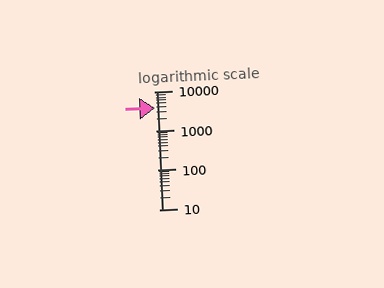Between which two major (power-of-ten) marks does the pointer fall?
The pointer is between 1000 and 10000.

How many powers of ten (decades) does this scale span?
The scale spans 3 decades, from 10 to 10000.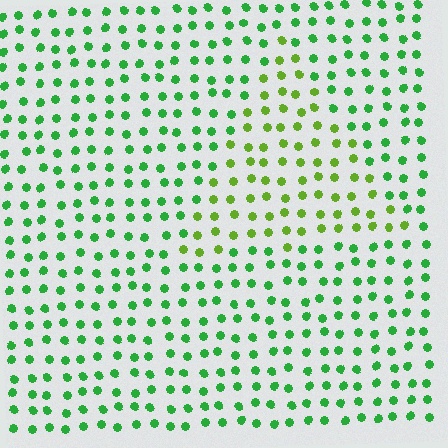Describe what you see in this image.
The image is filled with small green elements in a uniform arrangement. A triangle-shaped region is visible where the elements are tinted to a slightly different hue, forming a subtle color boundary.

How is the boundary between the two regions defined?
The boundary is defined purely by a slight shift in hue (about 35 degrees). Spacing, size, and orientation are identical on both sides.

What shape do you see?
I see a triangle.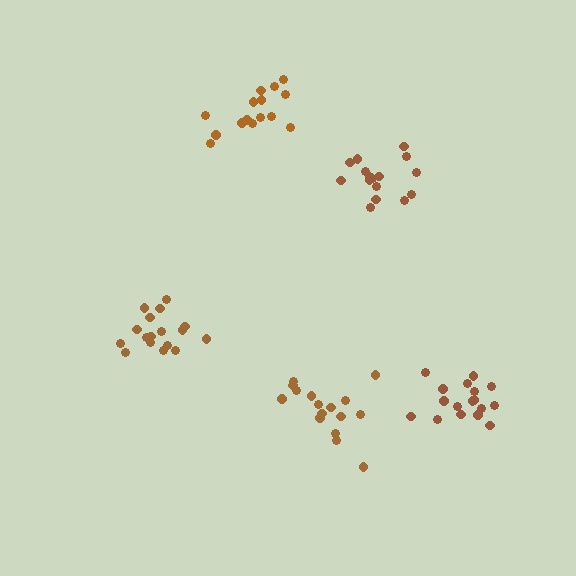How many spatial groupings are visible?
There are 5 spatial groupings.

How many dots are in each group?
Group 1: 17 dots, Group 2: 16 dots, Group 3: 17 dots, Group 4: 15 dots, Group 5: 16 dots (81 total).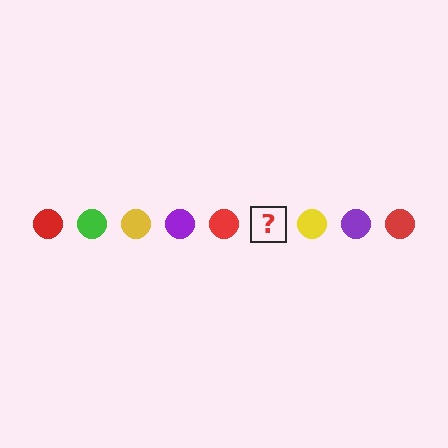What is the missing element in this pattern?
The missing element is a green circle.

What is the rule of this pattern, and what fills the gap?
The rule is that the pattern cycles through red, green, yellow, purple circles. The gap should be filled with a green circle.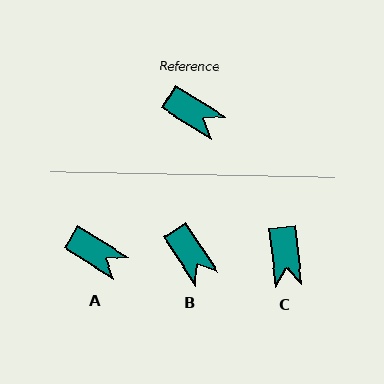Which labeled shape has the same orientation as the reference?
A.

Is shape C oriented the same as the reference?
No, it is off by about 52 degrees.